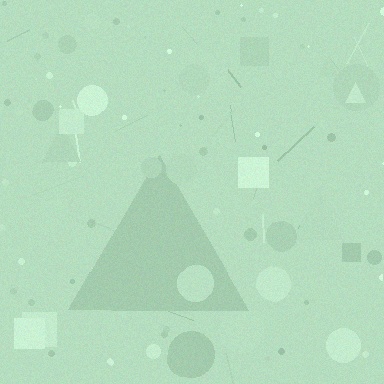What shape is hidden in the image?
A triangle is hidden in the image.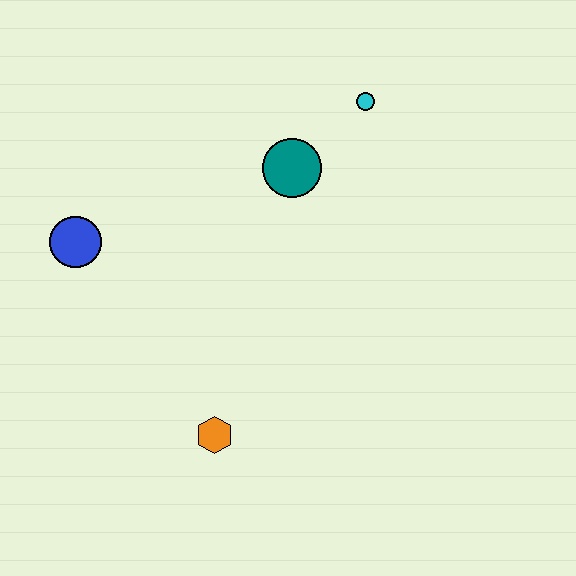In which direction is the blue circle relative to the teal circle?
The blue circle is to the left of the teal circle.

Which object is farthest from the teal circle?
The orange hexagon is farthest from the teal circle.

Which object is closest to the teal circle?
The cyan circle is closest to the teal circle.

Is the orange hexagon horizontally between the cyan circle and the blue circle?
Yes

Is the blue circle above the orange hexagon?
Yes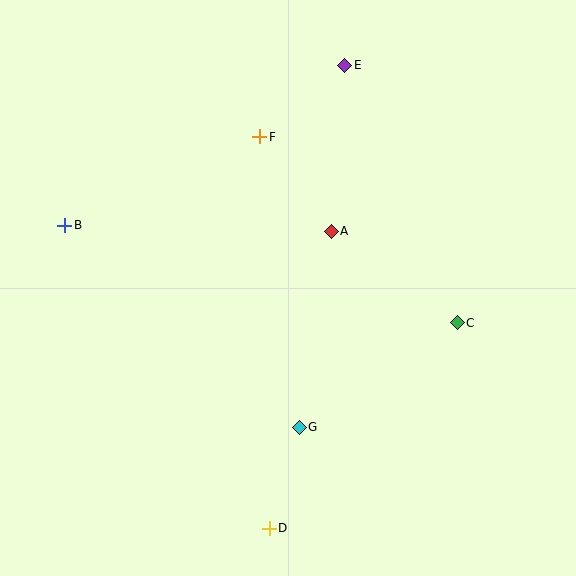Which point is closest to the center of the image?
Point A at (331, 231) is closest to the center.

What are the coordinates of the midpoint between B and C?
The midpoint between B and C is at (261, 274).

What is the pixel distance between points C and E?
The distance between C and E is 281 pixels.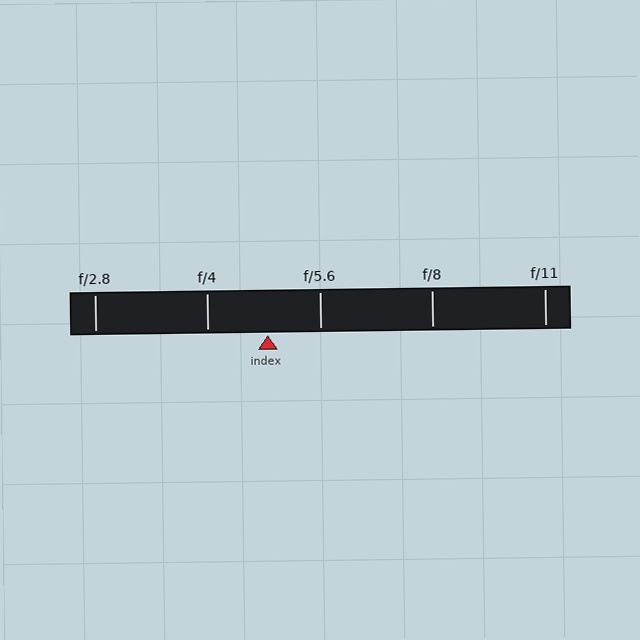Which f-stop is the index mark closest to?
The index mark is closest to f/5.6.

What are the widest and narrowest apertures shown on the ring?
The widest aperture shown is f/2.8 and the narrowest is f/11.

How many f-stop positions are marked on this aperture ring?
There are 5 f-stop positions marked.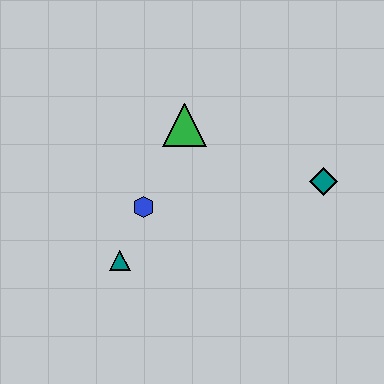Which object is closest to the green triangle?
The blue hexagon is closest to the green triangle.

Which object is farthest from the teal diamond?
The teal triangle is farthest from the teal diamond.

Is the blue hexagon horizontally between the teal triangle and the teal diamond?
Yes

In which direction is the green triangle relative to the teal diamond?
The green triangle is to the left of the teal diamond.